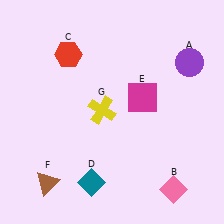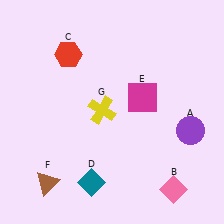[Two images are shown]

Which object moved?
The purple circle (A) moved down.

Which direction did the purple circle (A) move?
The purple circle (A) moved down.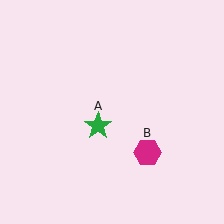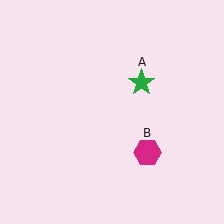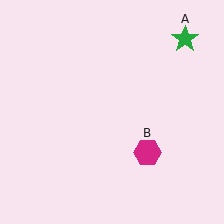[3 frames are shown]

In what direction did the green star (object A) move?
The green star (object A) moved up and to the right.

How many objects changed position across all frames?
1 object changed position: green star (object A).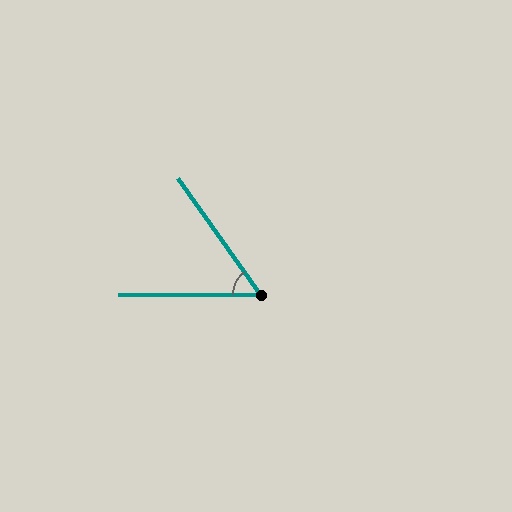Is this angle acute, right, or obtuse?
It is acute.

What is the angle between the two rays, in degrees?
Approximately 54 degrees.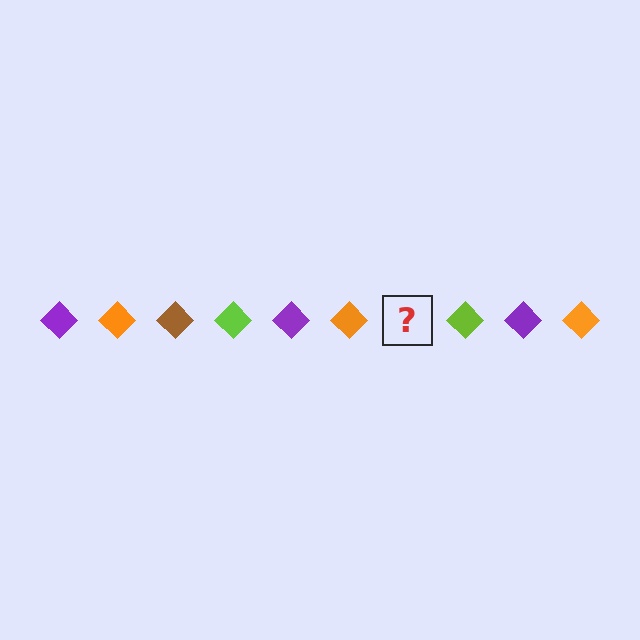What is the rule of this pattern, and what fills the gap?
The rule is that the pattern cycles through purple, orange, brown, lime diamonds. The gap should be filled with a brown diamond.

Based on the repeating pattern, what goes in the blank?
The blank should be a brown diamond.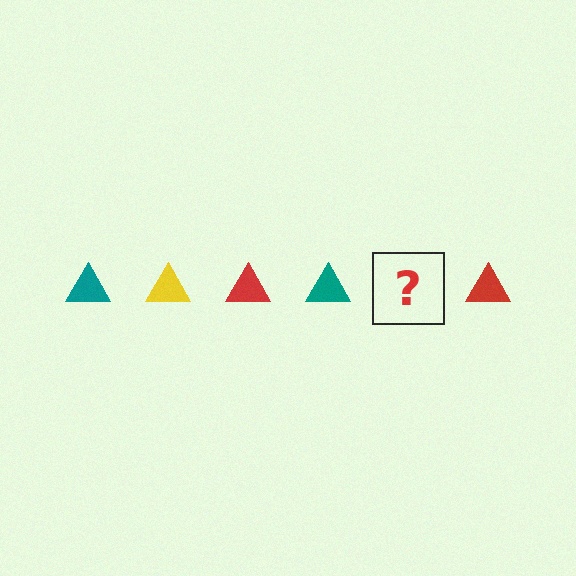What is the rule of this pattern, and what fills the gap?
The rule is that the pattern cycles through teal, yellow, red triangles. The gap should be filled with a yellow triangle.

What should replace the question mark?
The question mark should be replaced with a yellow triangle.